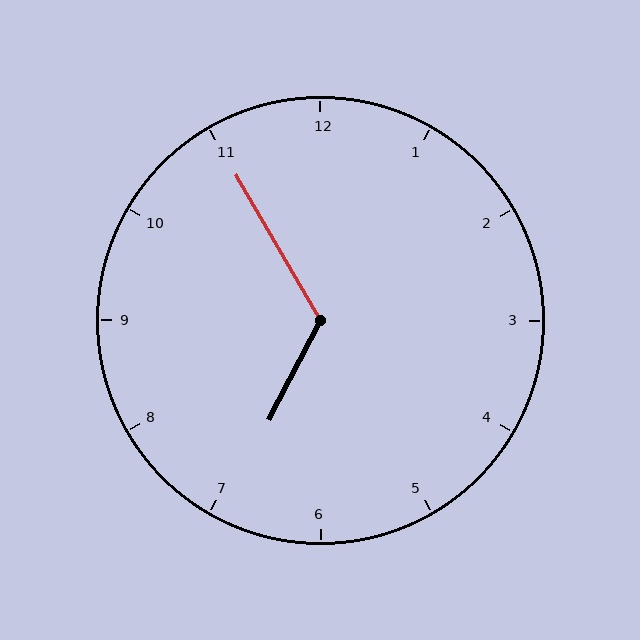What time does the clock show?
6:55.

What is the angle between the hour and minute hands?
Approximately 122 degrees.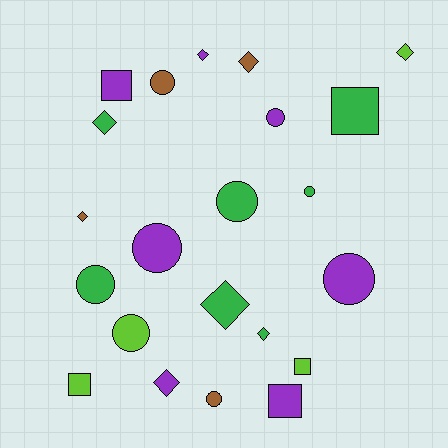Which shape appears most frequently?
Circle, with 9 objects.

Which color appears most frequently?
Green, with 7 objects.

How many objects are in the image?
There are 22 objects.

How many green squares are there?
There is 1 green square.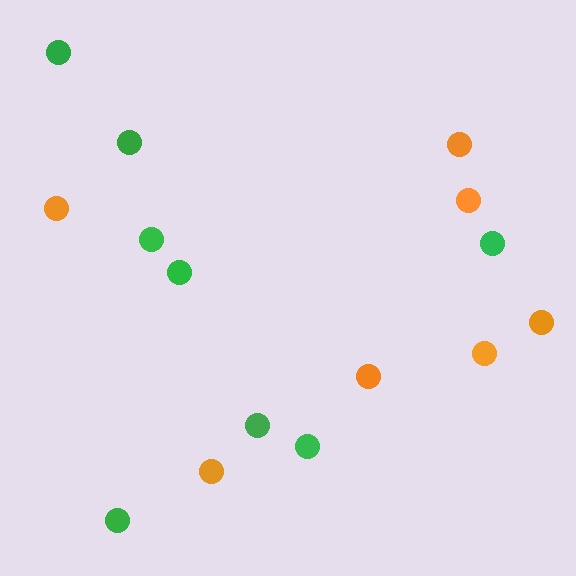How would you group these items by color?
There are 2 groups: one group of green circles (8) and one group of orange circles (7).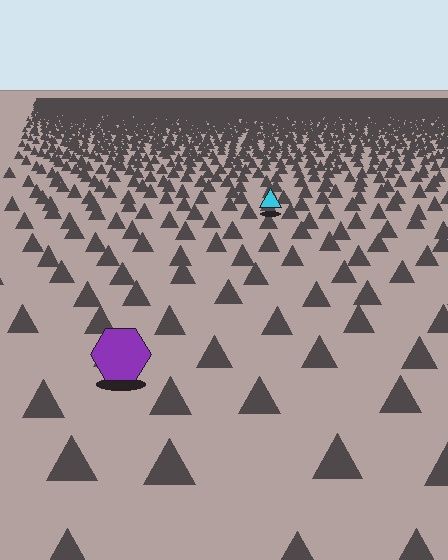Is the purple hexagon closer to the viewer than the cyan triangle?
Yes. The purple hexagon is closer — you can tell from the texture gradient: the ground texture is coarser near it.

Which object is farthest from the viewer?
The cyan triangle is farthest from the viewer. It appears smaller and the ground texture around it is denser.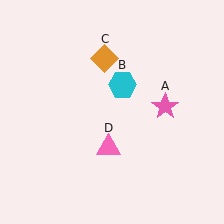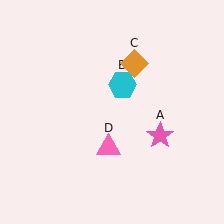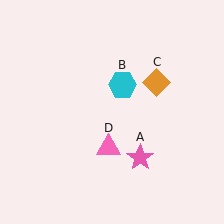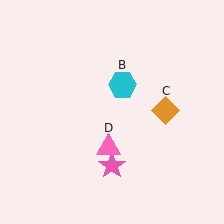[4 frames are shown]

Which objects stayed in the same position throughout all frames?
Cyan hexagon (object B) and pink triangle (object D) remained stationary.